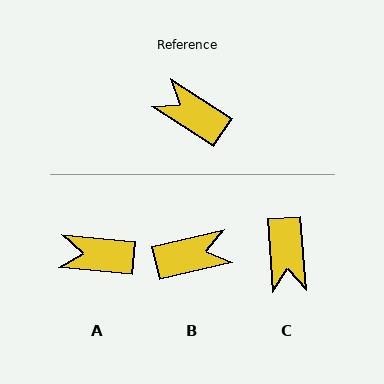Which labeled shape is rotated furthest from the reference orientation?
B, about 133 degrees away.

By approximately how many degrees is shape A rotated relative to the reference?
Approximately 28 degrees counter-clockwise.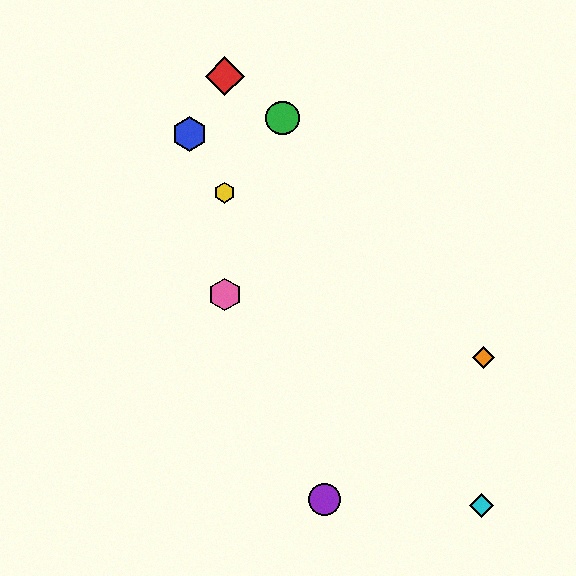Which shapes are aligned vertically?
The red diamond, the yellow hexagon, the pink hexagon are aligned vertically.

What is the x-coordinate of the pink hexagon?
The pink hexagon is at x≈225.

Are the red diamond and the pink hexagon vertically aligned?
Yes, both are at x≈225.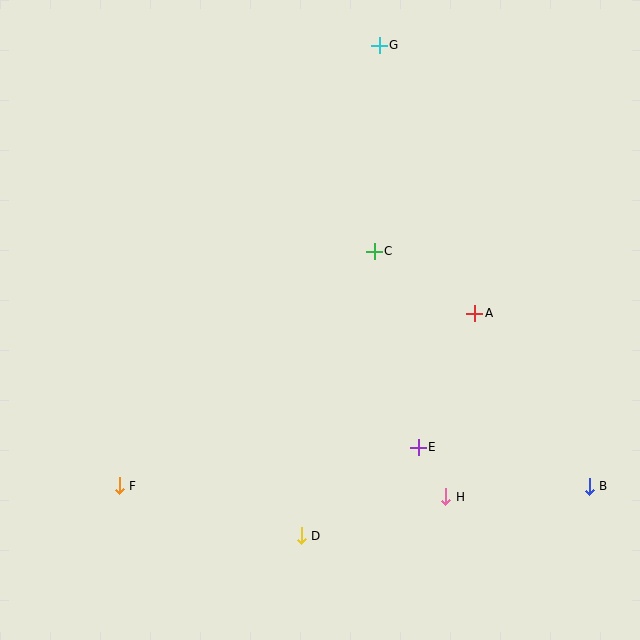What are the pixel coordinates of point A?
Point A is at (475, 313).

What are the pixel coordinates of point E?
Point E is at (418, 447).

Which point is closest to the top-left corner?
Point G is closest to the top-left corner.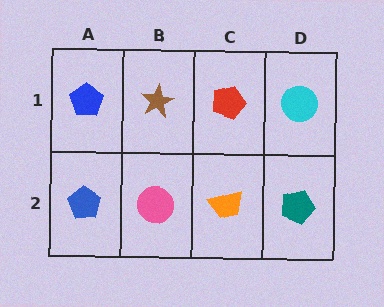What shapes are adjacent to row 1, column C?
An orange trapezoid (row 2, column C), a brown star (row 1, column B), a cyan circle (row 1, column D).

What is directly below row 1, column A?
A blue pentagon.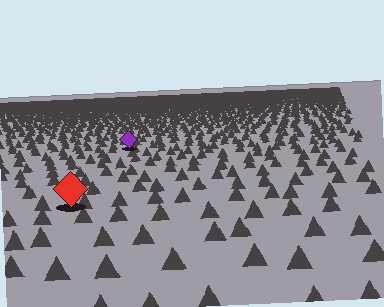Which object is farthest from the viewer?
The purple diamond is farthest from the viewer. It appears smaller and the ground texture around it is denser.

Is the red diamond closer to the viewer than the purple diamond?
Yes. The red diamond is closer — you can tell from the texture gradient: the ground texture is coarser near it.